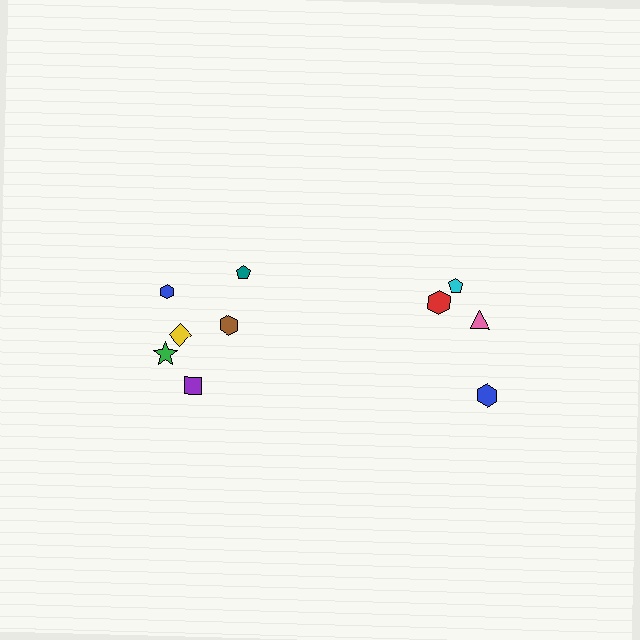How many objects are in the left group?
There are 6 objects.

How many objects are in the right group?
There are 4 objects.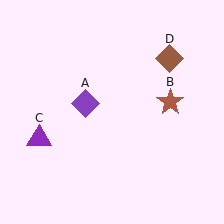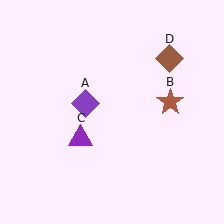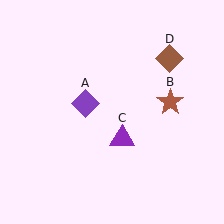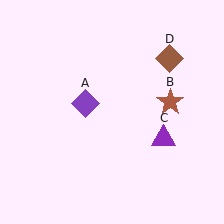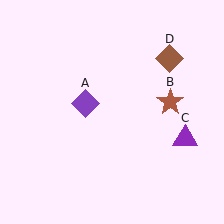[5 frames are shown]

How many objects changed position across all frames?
1 object changed position: purple triangle (object C).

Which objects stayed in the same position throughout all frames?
Purple diamond (object A) and brown star (object B) and brown diamond (object D) remained stationary.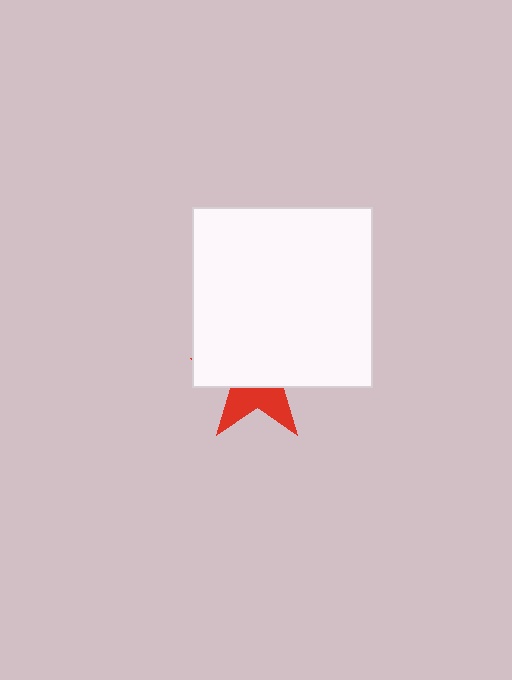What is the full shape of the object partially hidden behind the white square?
The partially hidden object is a red star.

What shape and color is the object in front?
The object in front is a white square.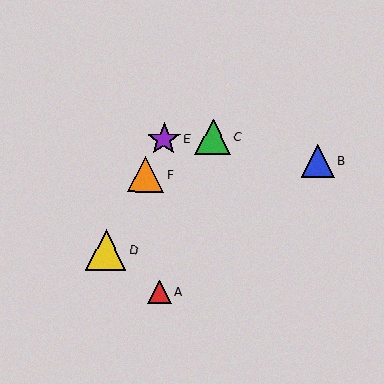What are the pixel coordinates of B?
Object B is at (318, 161).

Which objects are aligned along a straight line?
Objects D, E, F are aligned along a straight line.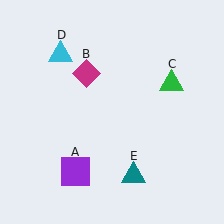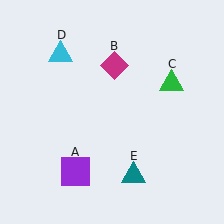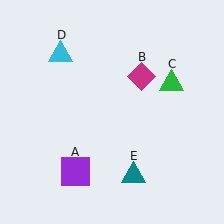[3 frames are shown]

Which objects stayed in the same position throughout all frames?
Purple square (object A) and green triangle (object C) and cyan triangle (object D) and teal triangle (object E) remained stationary.